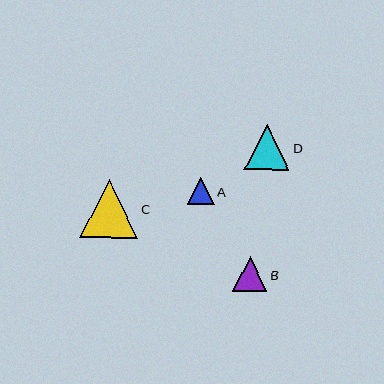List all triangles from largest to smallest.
From largest to smallest: C, D, B, A.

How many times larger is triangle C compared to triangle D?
Triangle C is approximately 1.3 times the size of triangle D.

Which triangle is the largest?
Triangle C is the largest with a size of approximately 58 pixels.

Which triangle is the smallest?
Triangle A is the smallest with a size of approximately 27 pixels.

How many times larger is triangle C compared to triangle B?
Triangle C is approximately 1.7 times the size of triangle B.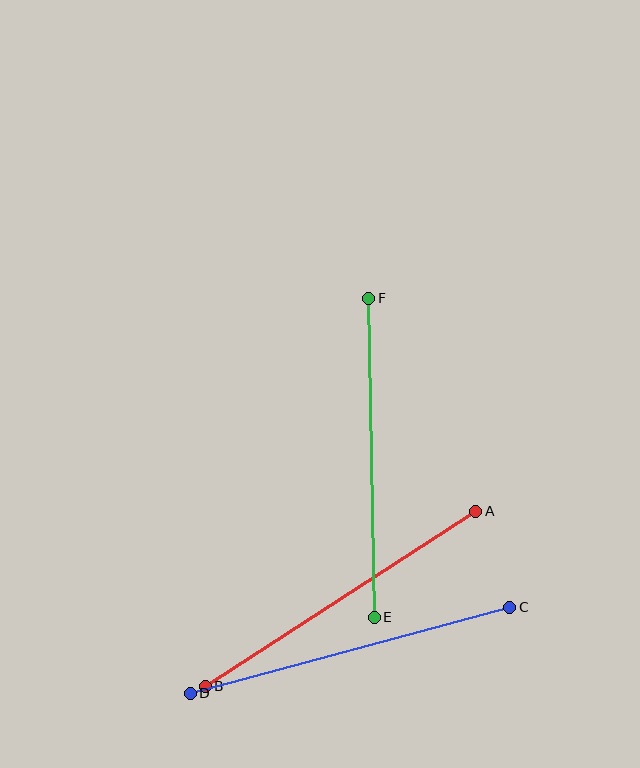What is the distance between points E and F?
The distance is approximately 319 pixels.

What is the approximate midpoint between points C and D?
The midpoint is at approximately (350, 650) pixels.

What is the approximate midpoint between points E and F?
The midpoint is at approximately (371, 458) pixels.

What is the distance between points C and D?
The distance is approximately 331 pixels.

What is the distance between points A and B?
The distance is approximately 322 pixels.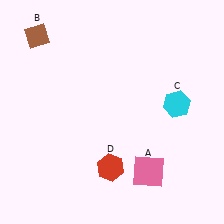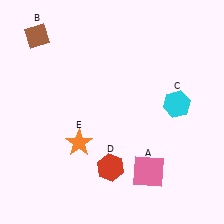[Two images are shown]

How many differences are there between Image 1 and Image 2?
There is 1 difference between the two images.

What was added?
An orange star (E) was added in Image 2.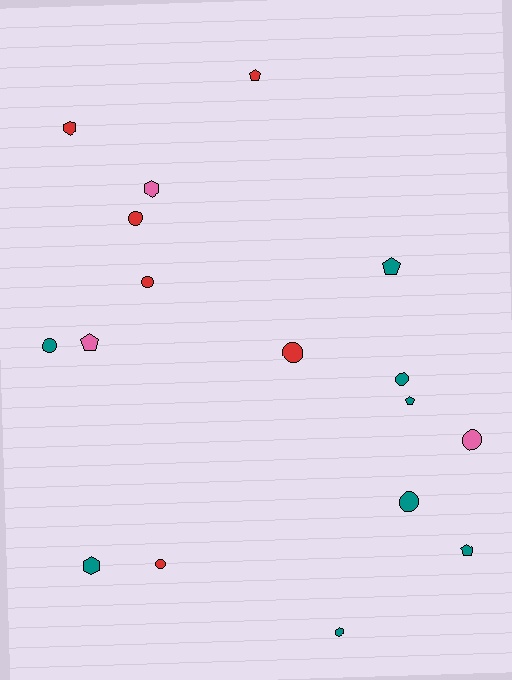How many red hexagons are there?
There is 1 red hexagon.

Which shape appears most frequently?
Circle, with 8 objects.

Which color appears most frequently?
Teal, with 8 objects.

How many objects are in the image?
There are 17 objects.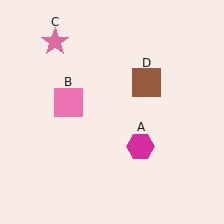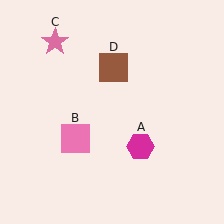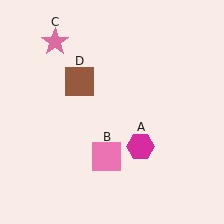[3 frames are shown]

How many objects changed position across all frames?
2 objects changed position: pink square (object B), brown square (object D).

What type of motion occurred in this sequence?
The pink square (object B), brown square (object D) rotated counterclockwise around the center of the scene.